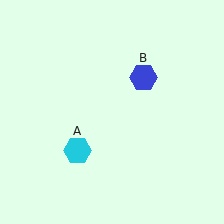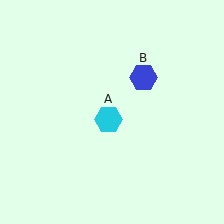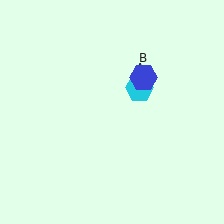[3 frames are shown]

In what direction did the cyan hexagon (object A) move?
The cyan hexagon (object A) moved up and to the right.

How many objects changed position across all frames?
1 object changed position: cyan hexagon (object A).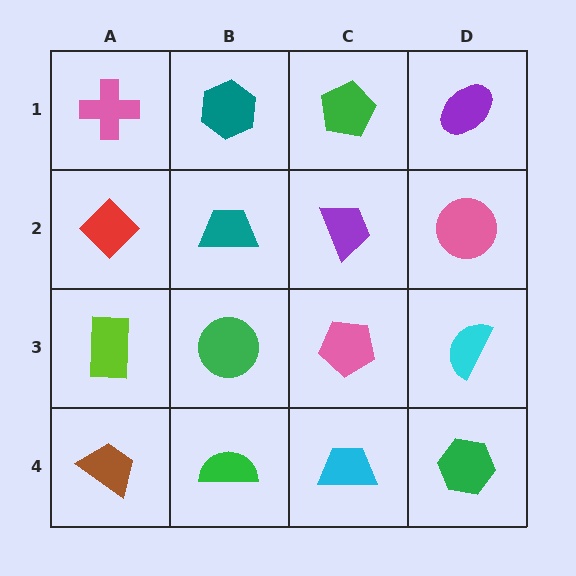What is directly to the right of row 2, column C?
A pink circle.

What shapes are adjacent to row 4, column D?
A cyan semicircle (row 3, column D), a cyan trapezoid (row 4, column C).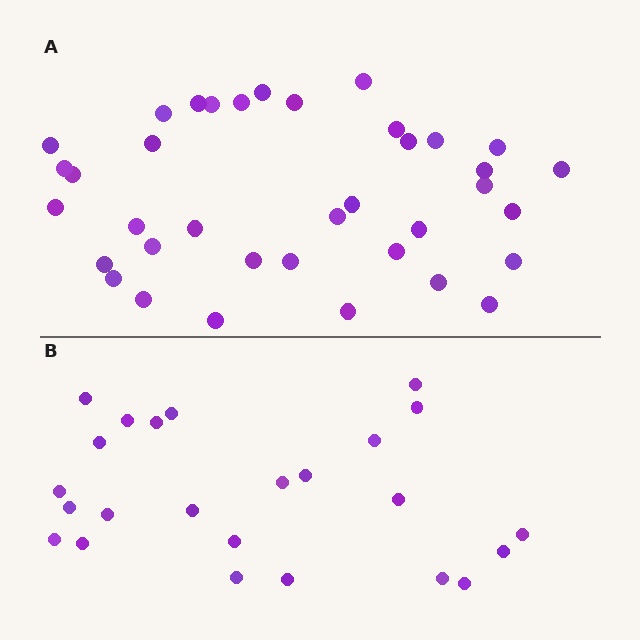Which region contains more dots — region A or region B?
Region A (the top region) has more dots.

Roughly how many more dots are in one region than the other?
Region A has approximately 15 more dots than region B.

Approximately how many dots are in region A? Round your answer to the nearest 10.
About 40 dots. (The exact count is 37, which rounds to 40.)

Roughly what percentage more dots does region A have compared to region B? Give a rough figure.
About 55% more.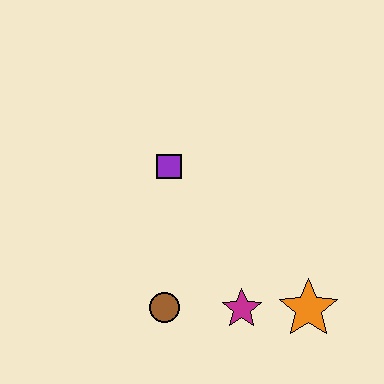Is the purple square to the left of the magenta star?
Yes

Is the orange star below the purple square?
Yes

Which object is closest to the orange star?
The magenta star is closest to the orange star.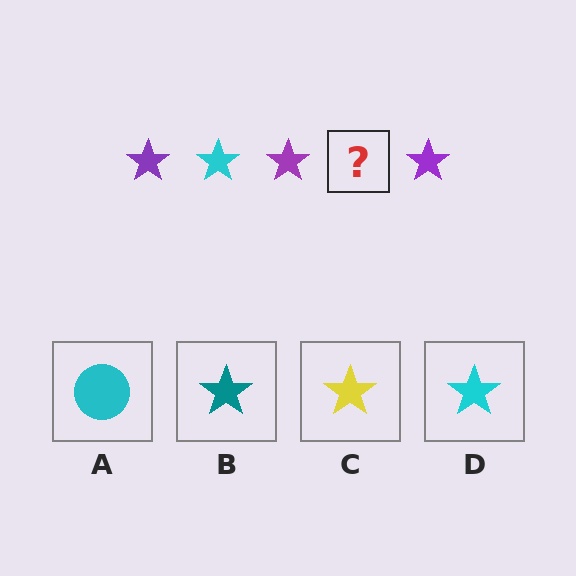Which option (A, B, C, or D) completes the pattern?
D.